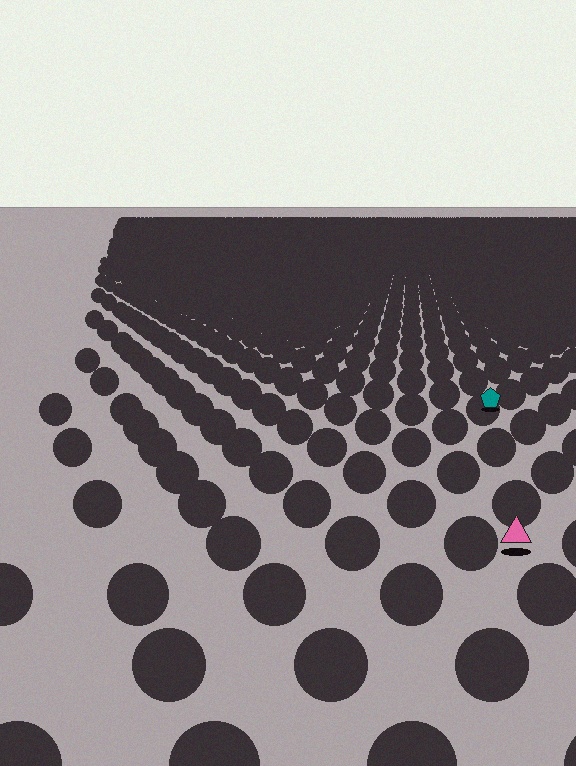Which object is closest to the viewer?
The pink triangle is closest. The texture marks near it are larger and more spread out.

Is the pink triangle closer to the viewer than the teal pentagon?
Yes. The pink triangle is closer — you can tell from the texture gradient: the ground texture is coarser near it.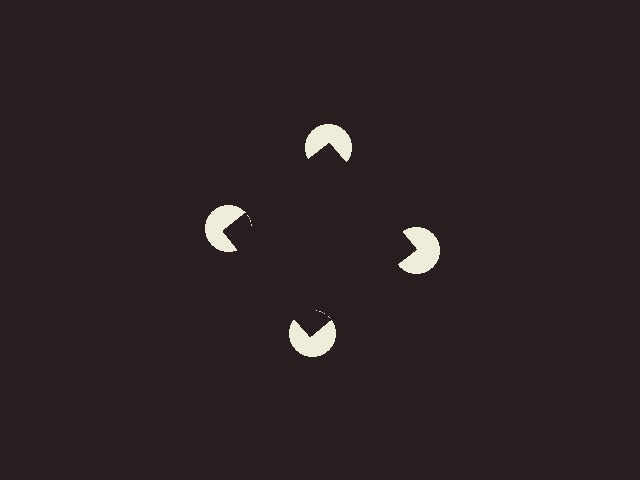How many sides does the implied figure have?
4 sides.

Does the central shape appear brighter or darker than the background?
It typically appears slightly darker than the background, even though no actual brightness change is drawn.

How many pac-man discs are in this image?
There are 4 — one at each vertex of the illusory square.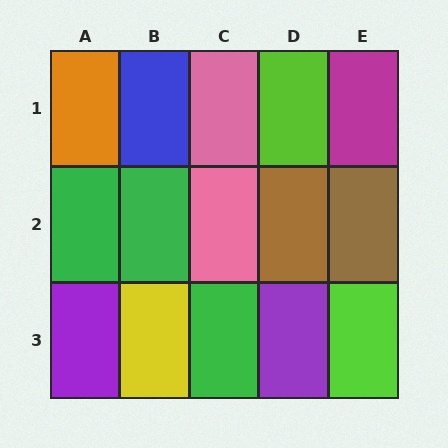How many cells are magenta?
1 cell is magenta.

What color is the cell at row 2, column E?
Brown.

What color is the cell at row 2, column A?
Green.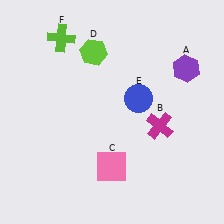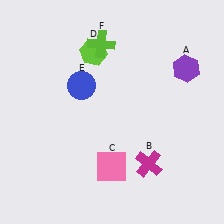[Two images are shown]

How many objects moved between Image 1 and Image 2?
3 objects moved between the two images.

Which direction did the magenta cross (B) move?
The magenta cross (B) moved down.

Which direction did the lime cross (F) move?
The lime cross (F) moved right.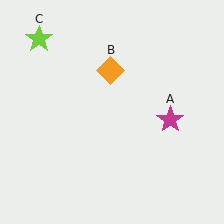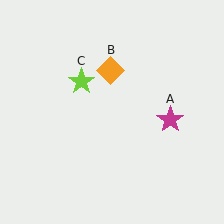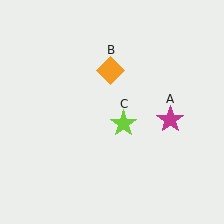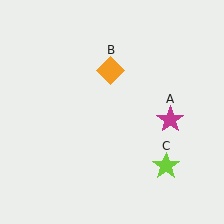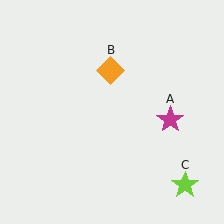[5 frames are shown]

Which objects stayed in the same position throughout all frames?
Magenta star (object A) and orange diamond (object B) remained stationary.